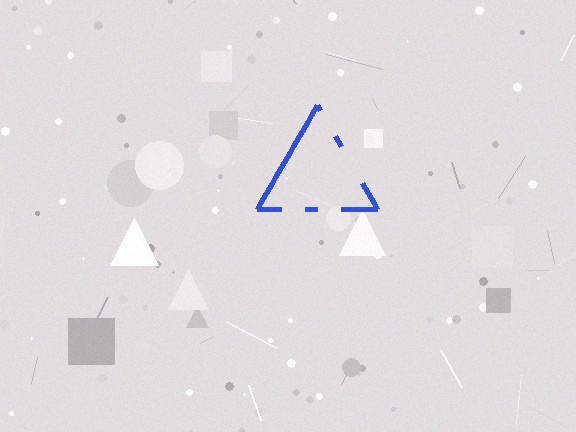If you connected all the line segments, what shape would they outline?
They would outline a triangle.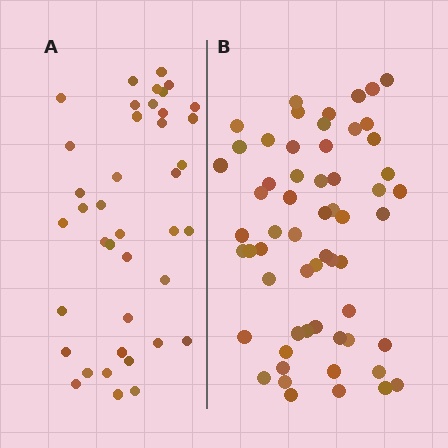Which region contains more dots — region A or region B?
Region B (the right region) has more dots.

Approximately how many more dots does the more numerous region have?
Region B has approximately 20 more dots than region A.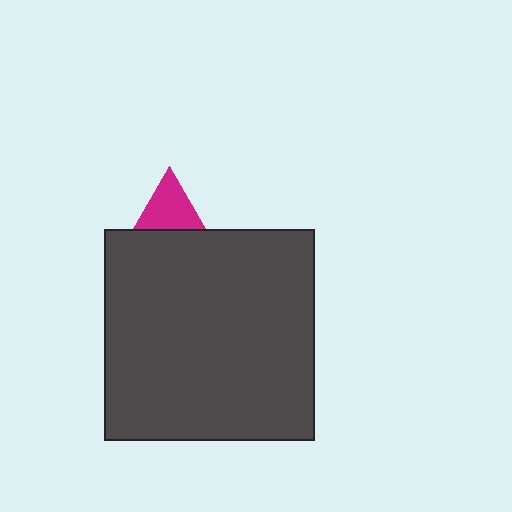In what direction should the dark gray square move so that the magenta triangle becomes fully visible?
The dark gray square should move down. That is the shortest direction to clear the overlap and leave the magenta triangle fully visible.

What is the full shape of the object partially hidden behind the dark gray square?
The partially hidden object is a magenta triangle.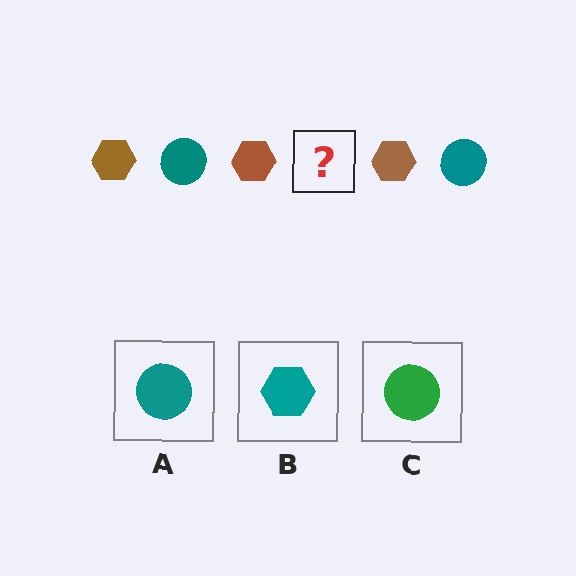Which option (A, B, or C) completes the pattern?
A.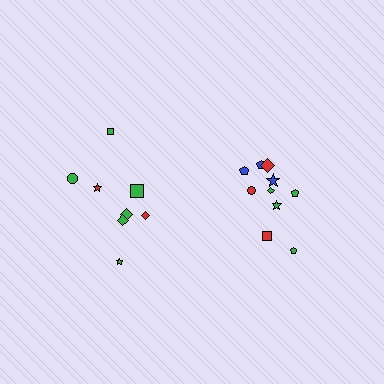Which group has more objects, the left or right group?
The right group.